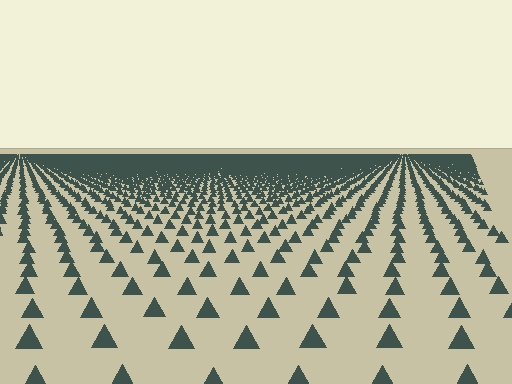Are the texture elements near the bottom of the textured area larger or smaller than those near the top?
Larger. Near the bottom, elements are closer to the viewer and appear at a bigger on-screen size.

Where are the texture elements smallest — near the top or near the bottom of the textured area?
Near the top.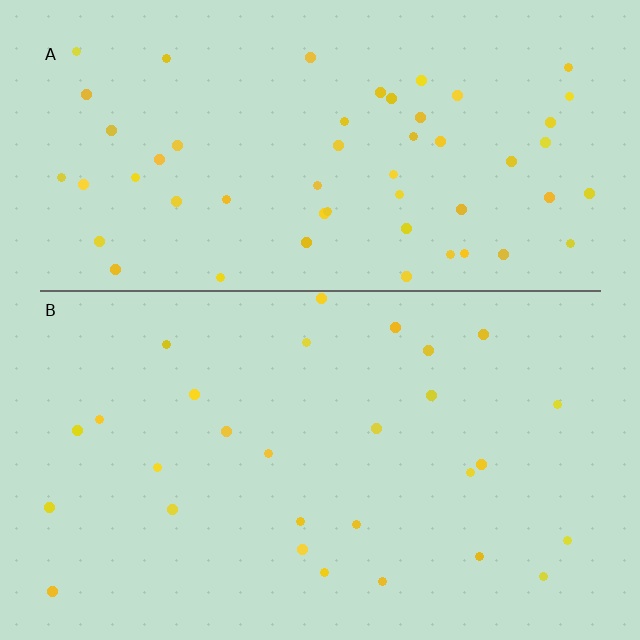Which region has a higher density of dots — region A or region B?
A (the top).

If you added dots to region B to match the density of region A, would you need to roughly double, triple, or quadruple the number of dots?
Approximately double.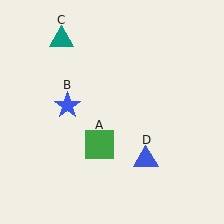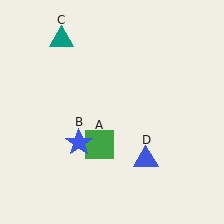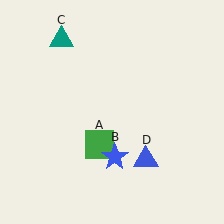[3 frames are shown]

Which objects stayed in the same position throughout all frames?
Green square (object A) and teal triangle (object C) and blue triangle (object D) remained stationary.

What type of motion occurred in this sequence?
The blue star (object B) rotated counterclockwise around the center of the scene.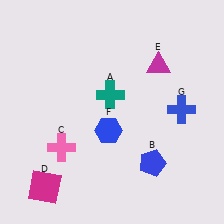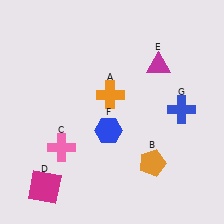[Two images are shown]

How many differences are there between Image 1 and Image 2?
There are 2 differences between the two images.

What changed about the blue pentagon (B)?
In Image 1, B is blue. In Image 2, it changed to orange.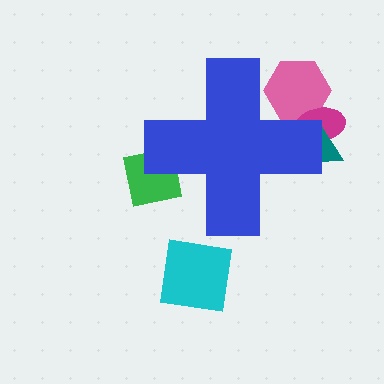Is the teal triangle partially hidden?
Yes, the teal triangle is partially hidden behind the blue cross.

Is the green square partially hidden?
Yes, the green square is partially hidden behind the blue cross.